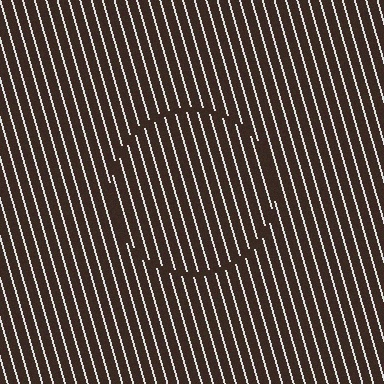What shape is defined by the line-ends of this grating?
An illusory circle. The interior of the shape contains the same grating, shifted by half a period — the contour is defined by the phase discontinuity where line-ends from the inner and outer gratings abut.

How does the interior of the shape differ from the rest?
The interior of the shape contains the same grating, shifted by half a period — the contour is defined by the phase discontinuity where line-ends from the inner and outer gratings abut.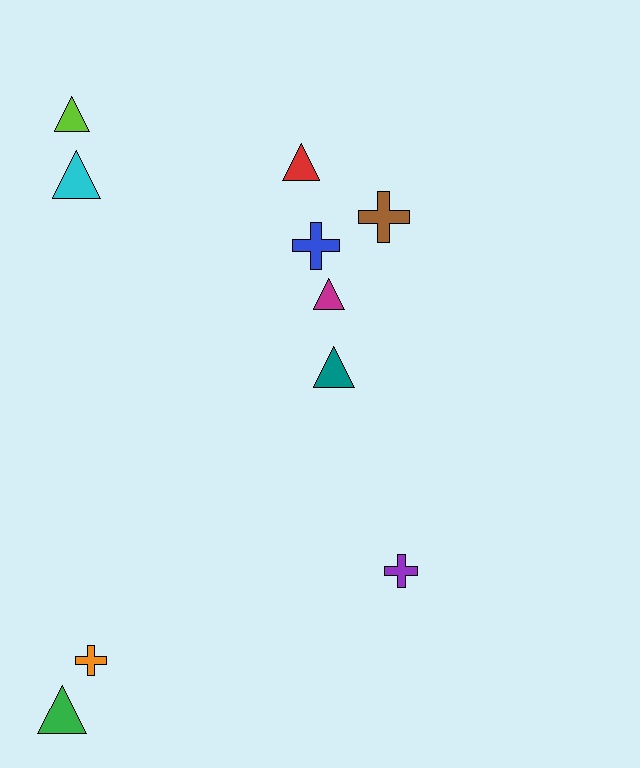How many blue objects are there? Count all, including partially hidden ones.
There is 1 blue object.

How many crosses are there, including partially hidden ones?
There are 4 crosses.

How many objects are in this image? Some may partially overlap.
There are 10 objects.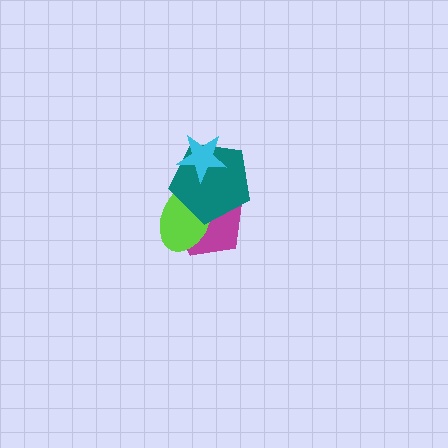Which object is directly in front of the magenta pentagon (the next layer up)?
The lime ellipse is directly in front of the magenta pentagon.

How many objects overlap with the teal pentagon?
3 objects overlap with the teal pentagon.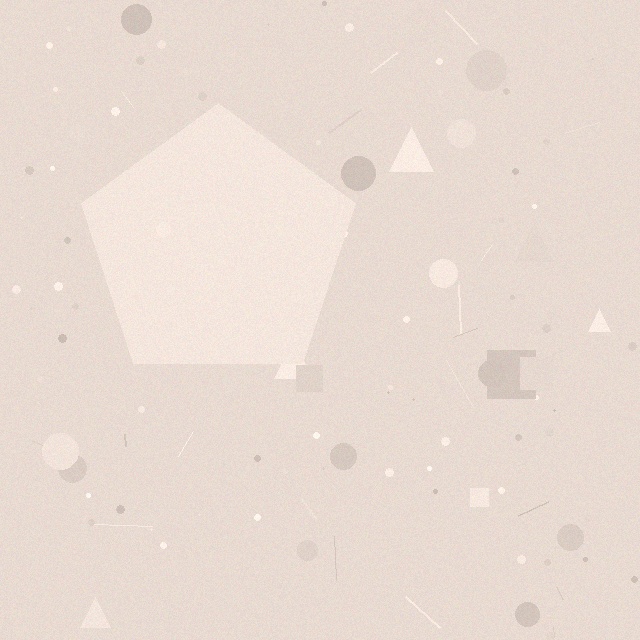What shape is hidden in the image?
A pentagon is hidden in the image.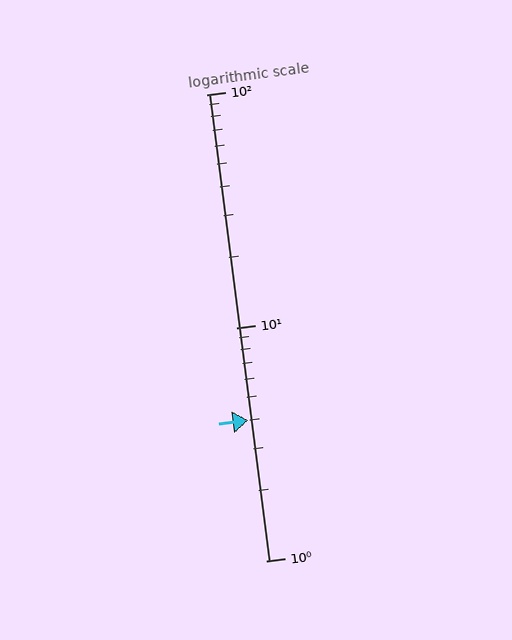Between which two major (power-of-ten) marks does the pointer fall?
The pointer is between 1 and 10.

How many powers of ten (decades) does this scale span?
The scale spans 2 decades, from 1 to 100.